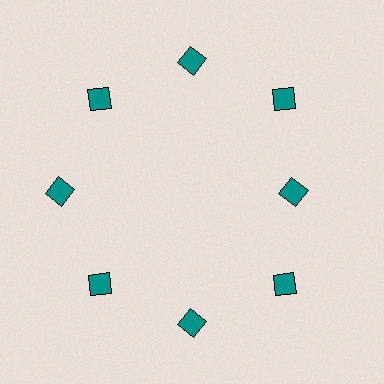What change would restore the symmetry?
The symmetry would be restored by moving it outward, back onto the ring so that all 8 diamonds sit at equal angles and equal distance from the center.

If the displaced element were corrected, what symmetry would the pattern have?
It would have 8-fold rotational symmetry — the pattern would map onto itself every 45 degrees.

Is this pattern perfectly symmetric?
No. The 8 teal diamonds are arranged in a ring, but one element near the 3 o'clock position is pulled inward toward the center, breaking the 8-fold rotational symmetry.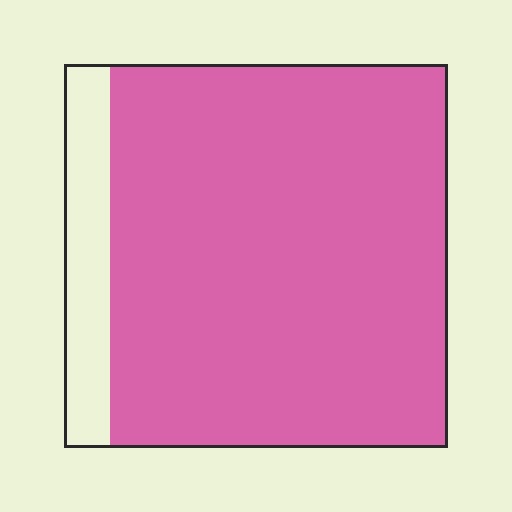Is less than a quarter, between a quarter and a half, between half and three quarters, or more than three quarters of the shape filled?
More than three quarters.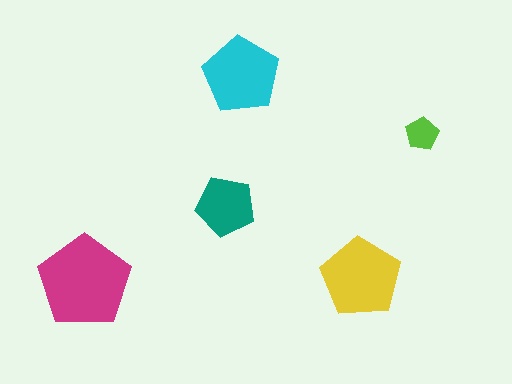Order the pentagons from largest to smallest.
the magenta one, the yellow one, the cyan one, the teal one, the lime one.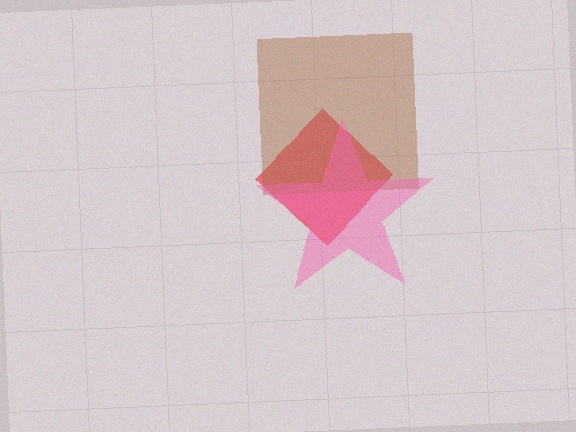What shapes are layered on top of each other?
The layered shapes are: a red diamond, a brown square, a pink star.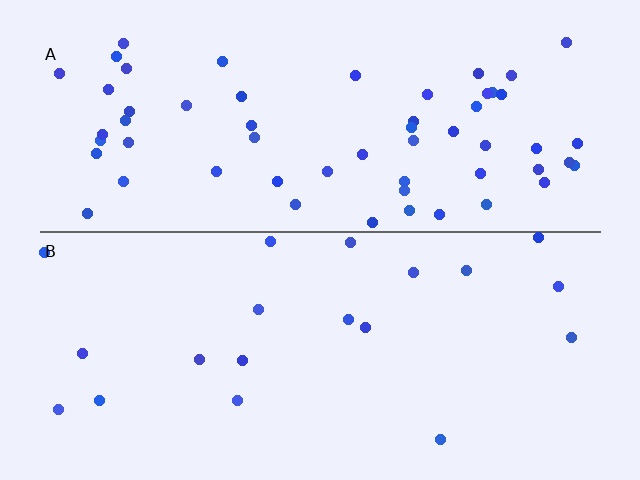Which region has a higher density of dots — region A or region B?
A (the top).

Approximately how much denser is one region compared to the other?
Approximately 3.0× — region A over region B.